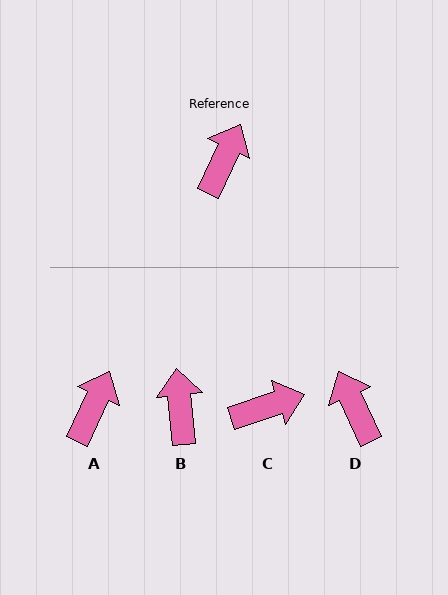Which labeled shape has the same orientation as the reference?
A.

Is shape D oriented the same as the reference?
No, it is off by about 50 degrees.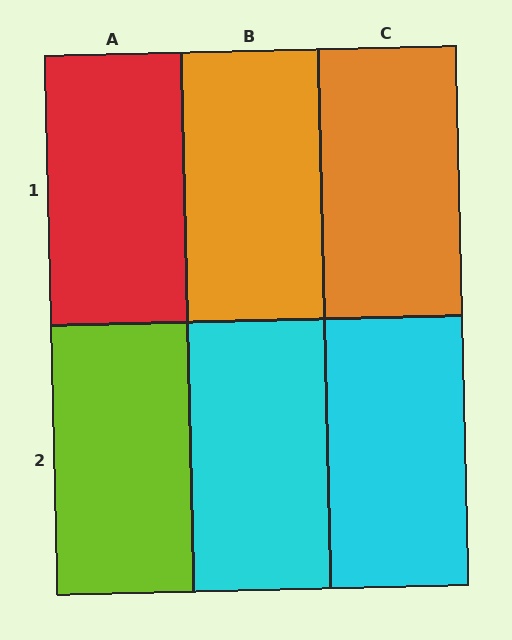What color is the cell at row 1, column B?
Orange.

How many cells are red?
1 cell is red.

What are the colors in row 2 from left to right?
Lime, cyan, cyan.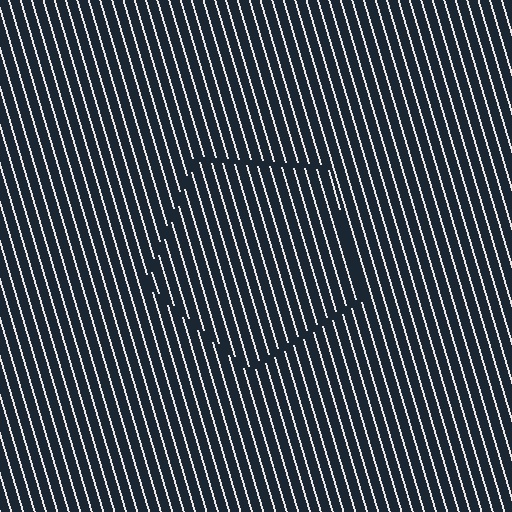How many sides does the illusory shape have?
5 sides — the line-ends trace a pentagon.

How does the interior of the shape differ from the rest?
The interior of the shape contains the same grating, shifted by half a period — the contour is defined by the phase discontinuity where line-ends from the inner and outer gratings abut.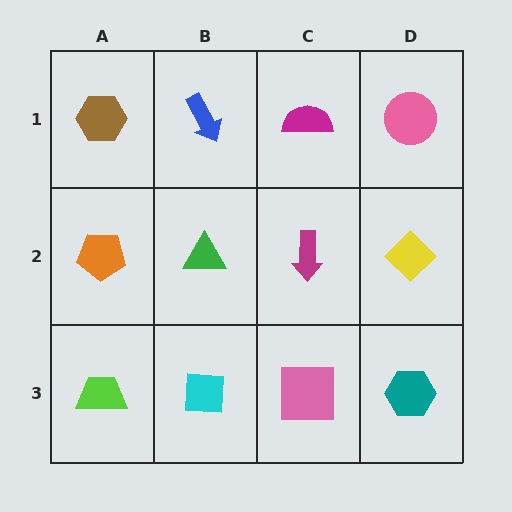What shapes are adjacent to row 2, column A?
A brown hexagon (row 1, column A), a lime trapezoid (row 3, column A), a green triangle (row 2, column B).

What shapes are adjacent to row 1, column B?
A green triangle (row 2, column B), a brown hexagon (row 1, column A), a magenta semicircle (row 1, column C).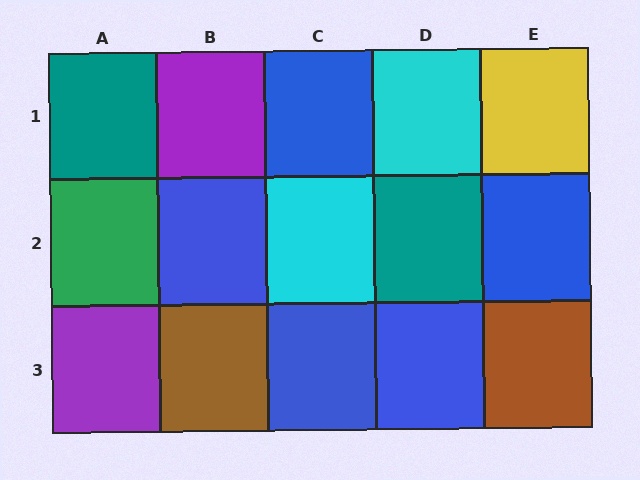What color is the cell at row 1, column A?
Teal.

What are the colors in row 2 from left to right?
Green, blue, cyan, teal, blue.